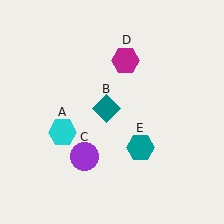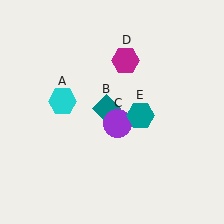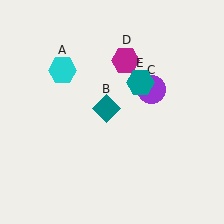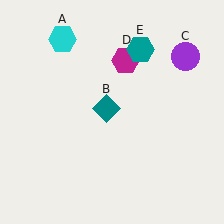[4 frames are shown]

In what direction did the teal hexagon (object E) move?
The teal hexagon (object E) moved up.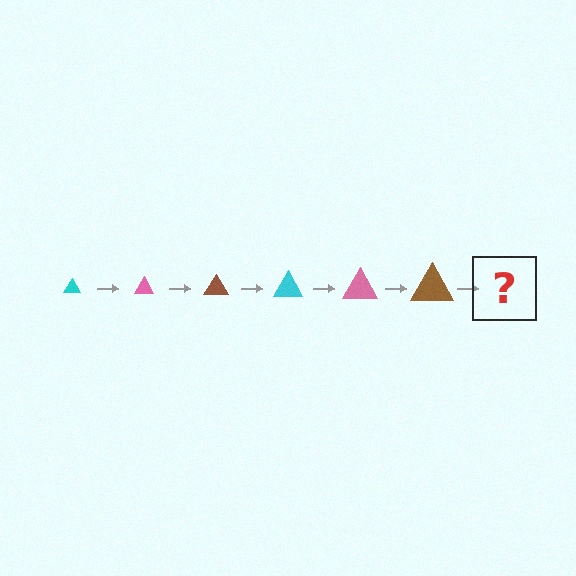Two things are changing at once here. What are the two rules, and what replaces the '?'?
The two rules are that the triangle grows larger each step and the color cycles through cyan, pink, and brown. The '?' should be a cyan triangle, larger than the previous one.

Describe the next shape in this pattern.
It should be a cyan triangle, larger than the previous one.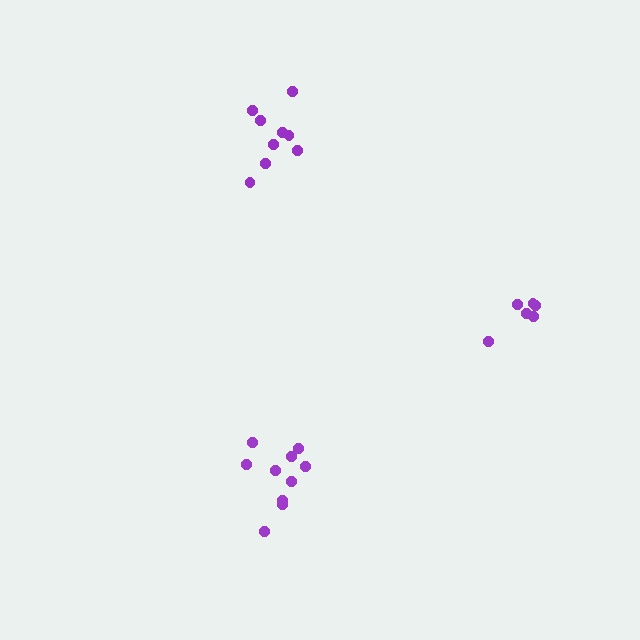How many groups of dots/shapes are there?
There are 3 groups.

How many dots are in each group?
Group 1: 9 dots, Group 2: 6 dots, Group 3: 10 dots (25 total).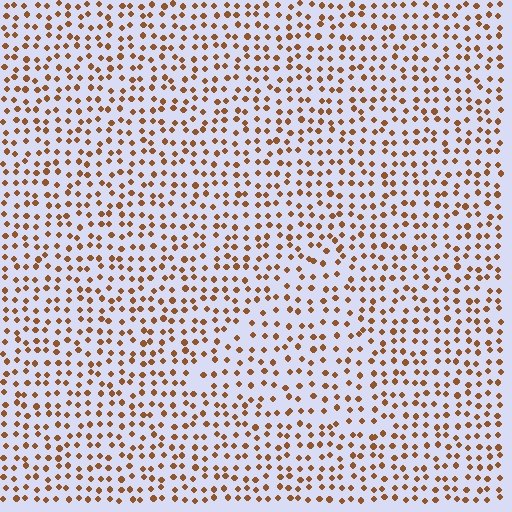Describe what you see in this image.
The image contains small brown elements arranged at two different densities. A triangle-shaped region is visible where the elements are less densely packed than the surrounding area.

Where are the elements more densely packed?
The elements are more densely packed outside the triangle boundary.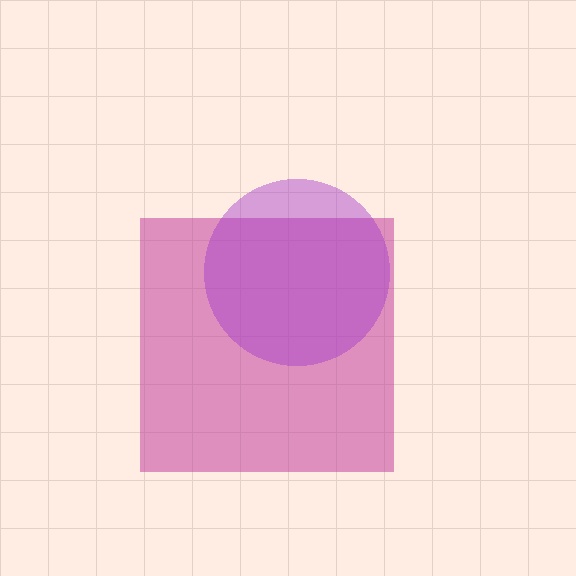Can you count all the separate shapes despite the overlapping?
Yes, there are 2 separate shapes.